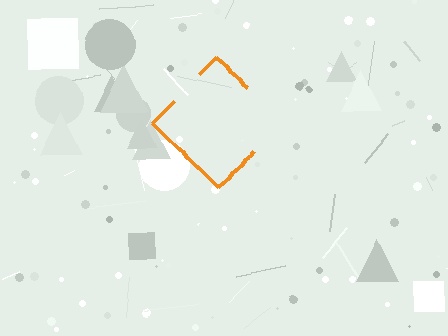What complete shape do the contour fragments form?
The contour fragments form a diamond.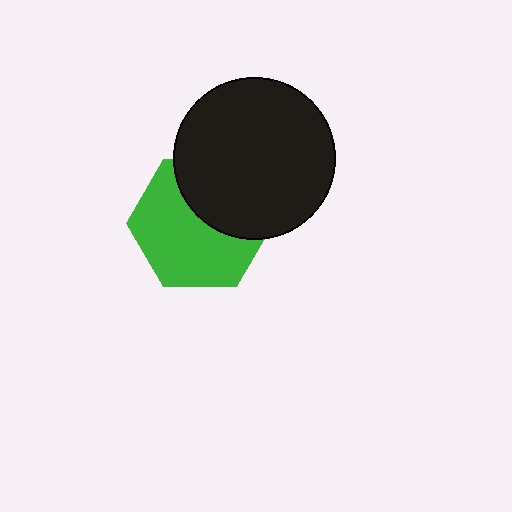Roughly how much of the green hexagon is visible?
About half of it is visible (roughly 62%).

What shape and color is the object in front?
The object in front is a black circle.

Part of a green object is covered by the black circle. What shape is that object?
It is a hexagon.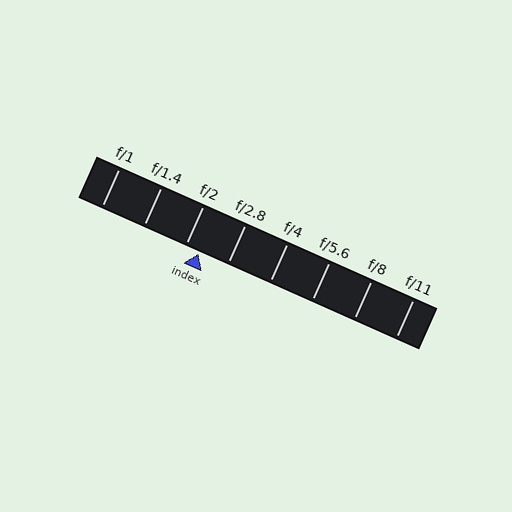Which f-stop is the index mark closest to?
The index mark is closest to f/2.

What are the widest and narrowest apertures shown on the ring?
The widest aperture shown is f/1 and the narrowest is f/11.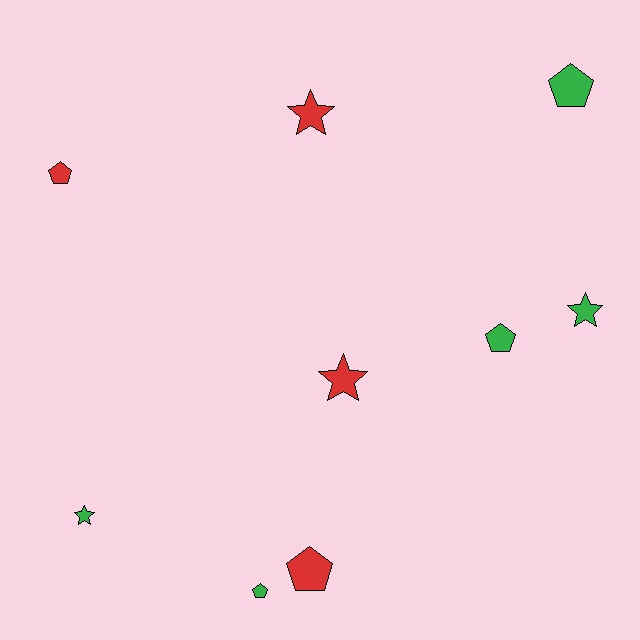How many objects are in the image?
There are 9 objects.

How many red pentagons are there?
There are 2 red pentagons.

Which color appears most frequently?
Green, with 5 objects.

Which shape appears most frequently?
Pentagon, with 5 objects.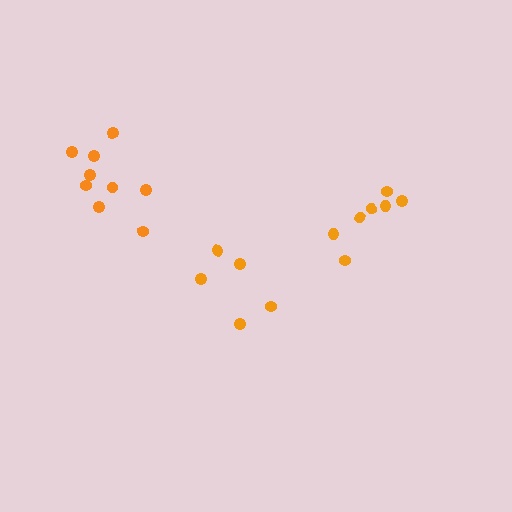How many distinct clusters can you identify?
There are 3 distinct clusters.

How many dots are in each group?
Group 1: 5 dots, Group 2: 7 dots, Group 3: 9 dots (21 total).